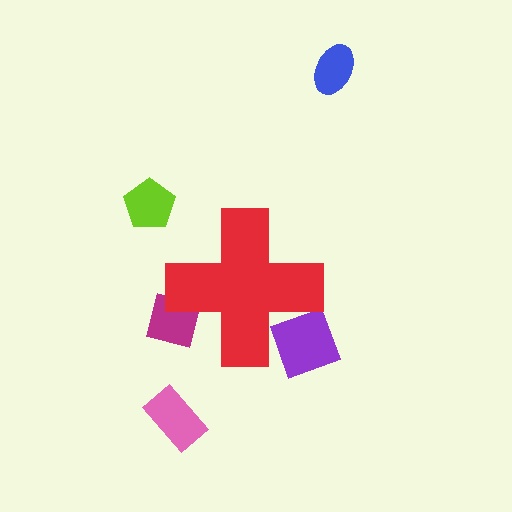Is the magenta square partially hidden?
Yes, the magenta square is partially hidden behind the red cross.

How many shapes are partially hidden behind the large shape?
3 shapes are partially hidden.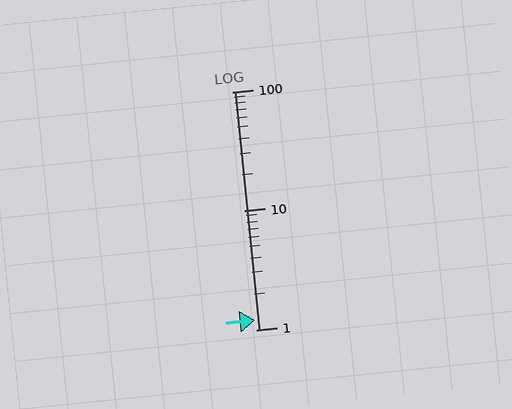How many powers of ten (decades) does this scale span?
The scale spans 2 decades, from 1 to 100.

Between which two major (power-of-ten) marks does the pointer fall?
The pointer is between 1 and 10.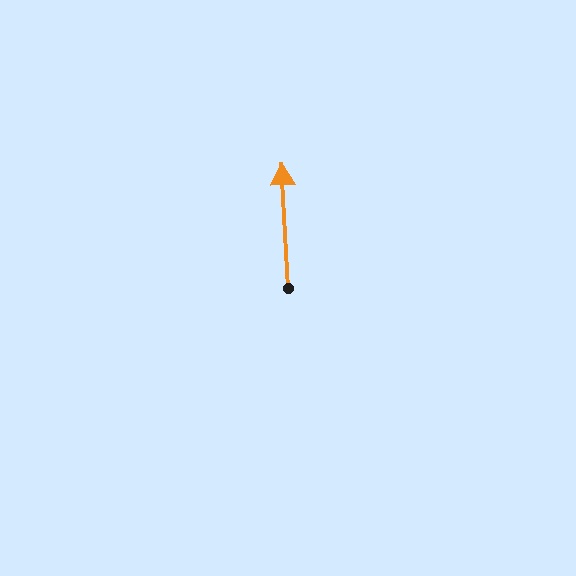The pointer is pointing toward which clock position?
Roughly 12 o'clock.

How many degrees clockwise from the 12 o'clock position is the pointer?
Approximately 357 degrees.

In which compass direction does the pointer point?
North.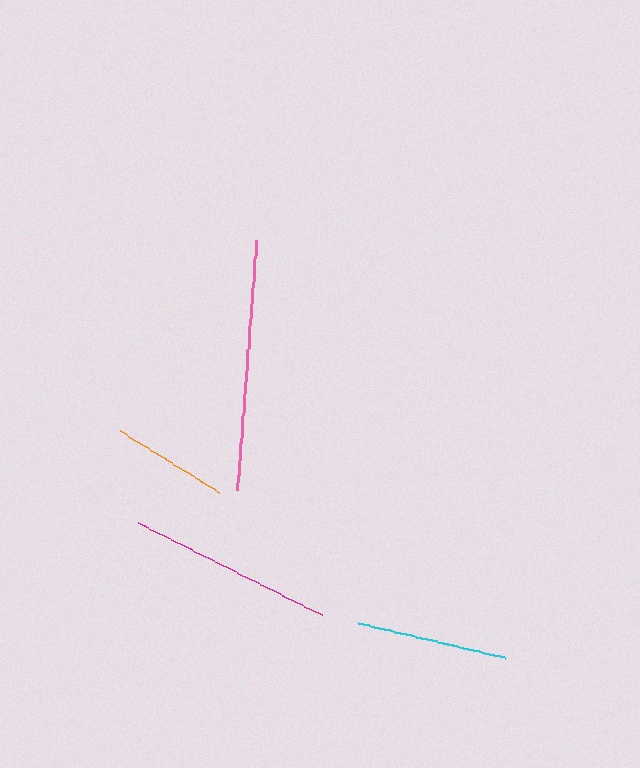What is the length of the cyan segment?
The cyan segment is approximately 151 pixels long.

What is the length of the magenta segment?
The magenta segment is approximately 206 pixels long.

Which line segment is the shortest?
The orange line is the shortest at approximately 116 pixels.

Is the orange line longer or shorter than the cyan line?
The cyan line is longer than the orange line.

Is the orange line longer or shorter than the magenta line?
The magenta line is longer than the orange line.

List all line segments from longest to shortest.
From longest to shortest: pink, magenta, cyan, orange.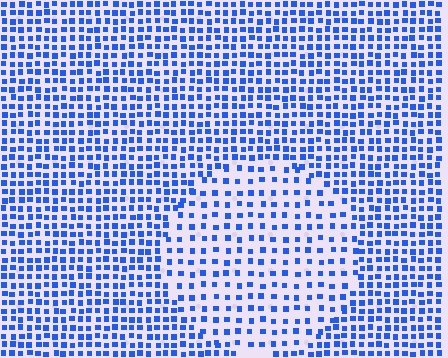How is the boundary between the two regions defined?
The boundary is defined by a change in element density (approximately 1.9x ratio). All elements are the same color, size, and shape.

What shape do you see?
I see a circle.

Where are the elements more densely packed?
The elements are more densely packed outside the circle boundary.